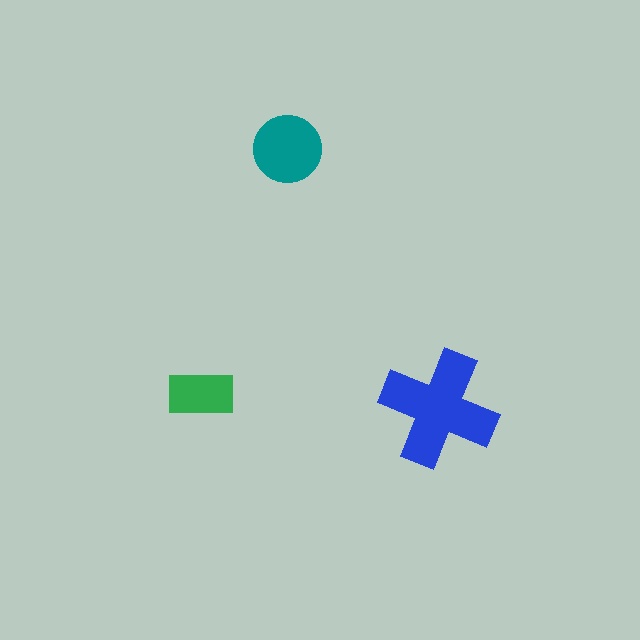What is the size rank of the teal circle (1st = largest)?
2nd.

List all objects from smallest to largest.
The green rectangle, the teal circle, the blue cross.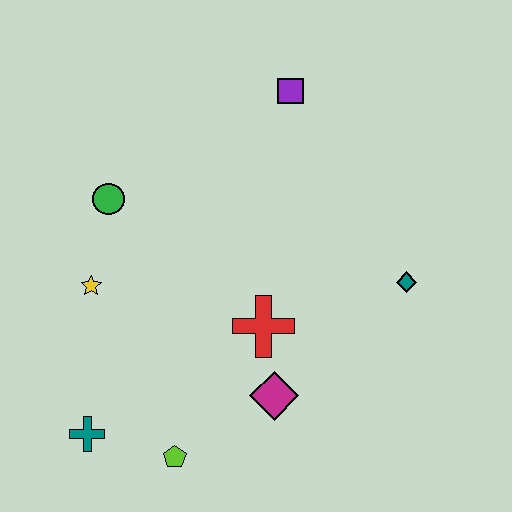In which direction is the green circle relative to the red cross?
The green circle is to the left of the red cross.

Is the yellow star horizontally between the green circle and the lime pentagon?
No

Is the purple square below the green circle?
No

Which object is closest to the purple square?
The green circle is closest to the purple square.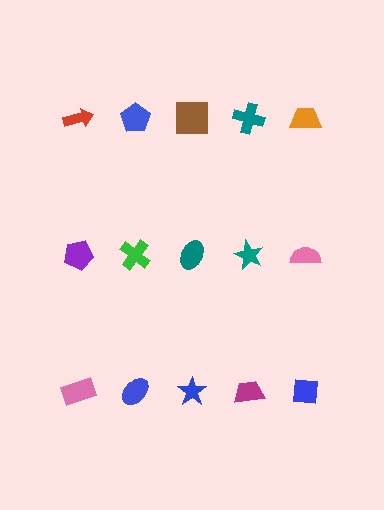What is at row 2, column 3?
A teal ellipse.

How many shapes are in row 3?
5 shapes.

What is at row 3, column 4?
A magenta trapezoid.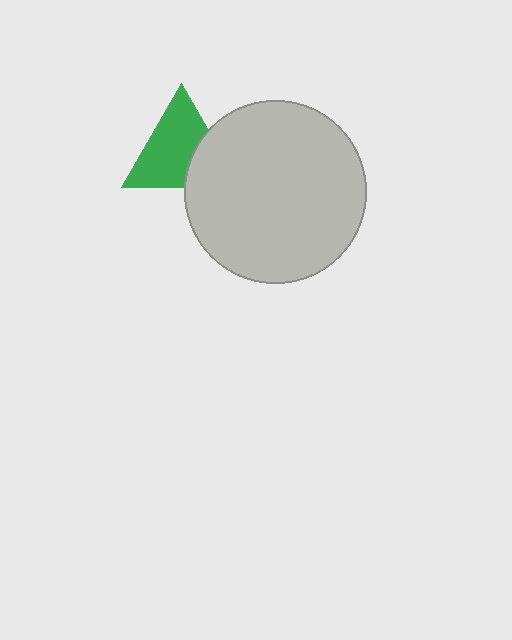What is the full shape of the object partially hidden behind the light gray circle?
The partially hidden object is a green triangle.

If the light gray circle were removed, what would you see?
You would see the complete green triangle.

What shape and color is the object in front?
The object in front is a light gray circle.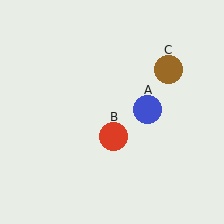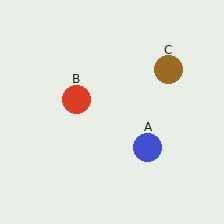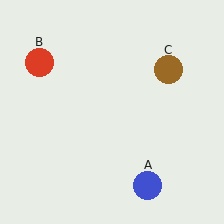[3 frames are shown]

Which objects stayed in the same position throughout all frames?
Brown circle (object C) remained stationary.